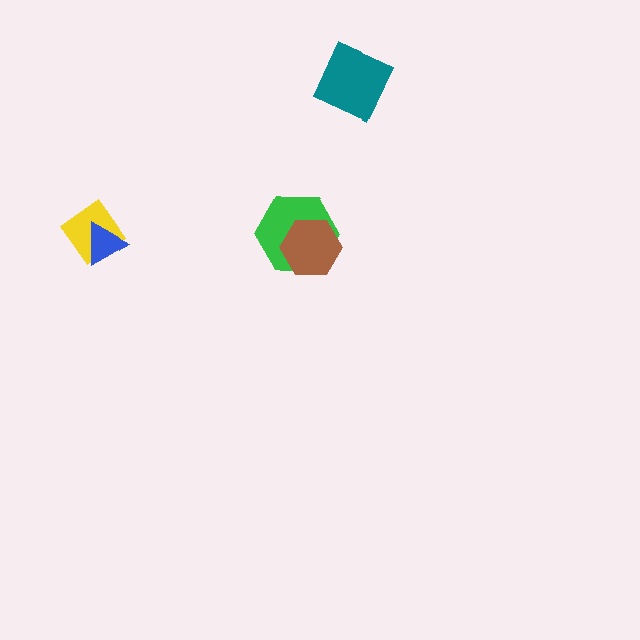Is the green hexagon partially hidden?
Yes, it is partially covered by another shape.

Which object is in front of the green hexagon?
The brown hexagon is in front of the green hexagon.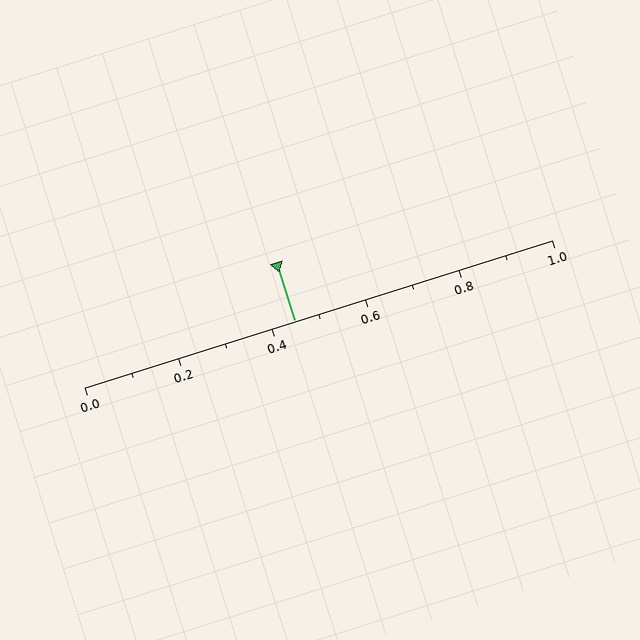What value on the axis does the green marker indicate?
The marker indicates approximately 0.45.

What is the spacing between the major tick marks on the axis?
The major ticks are spaced 0.2 apart.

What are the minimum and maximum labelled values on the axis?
The axis runs from 0.0 to 1.0.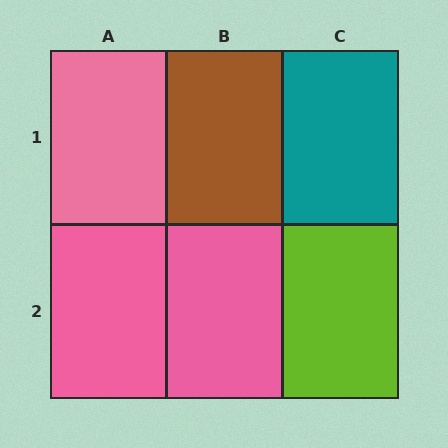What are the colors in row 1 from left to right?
Pink, brown, teal.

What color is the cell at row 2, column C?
Lime.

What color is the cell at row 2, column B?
Pink.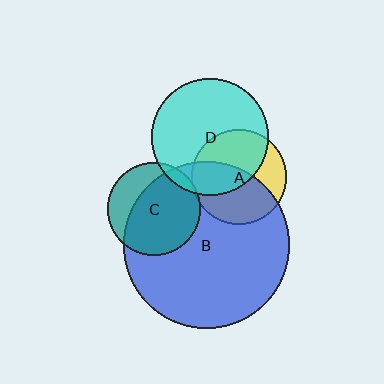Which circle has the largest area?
Circle B (blue).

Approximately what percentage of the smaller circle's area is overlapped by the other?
Approximately 20%.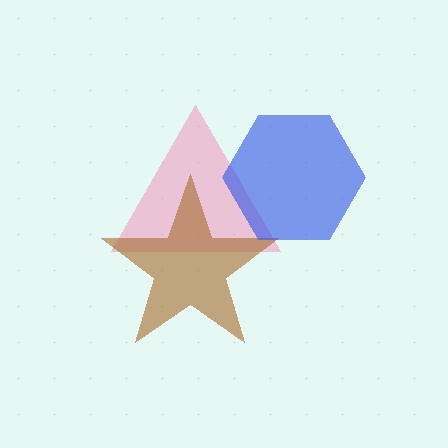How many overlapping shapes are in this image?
There are 3 overlapping shapes in the image.